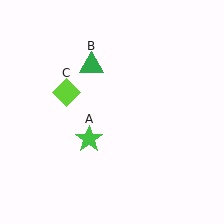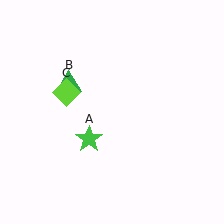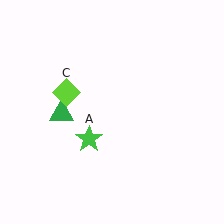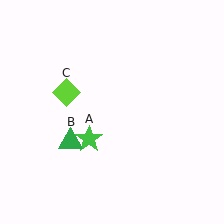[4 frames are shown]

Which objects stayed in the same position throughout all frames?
Green star (object A) and lime diamond (object C) remained stationary.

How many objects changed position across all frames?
1 object changed position: green triangle (object B).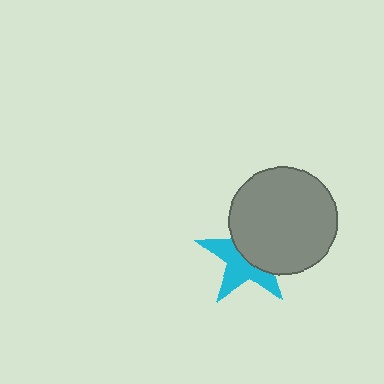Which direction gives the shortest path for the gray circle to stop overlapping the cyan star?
Moving toward the upper-right gives the shortest separation.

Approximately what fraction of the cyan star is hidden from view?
Roughly 50% of the cyan star is hidden behind the gray circle.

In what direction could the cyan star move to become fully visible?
The cyan star could move toward the lower-left. That would shift it out from behind the gray circle entirely.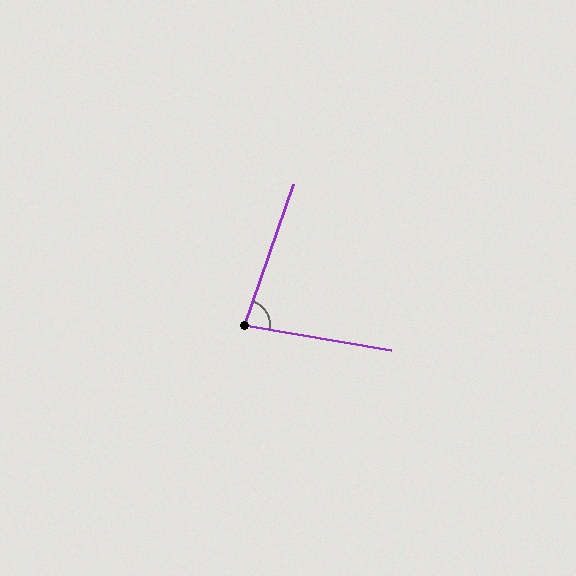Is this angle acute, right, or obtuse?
It is acute.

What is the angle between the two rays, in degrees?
Approximately 81 degrees.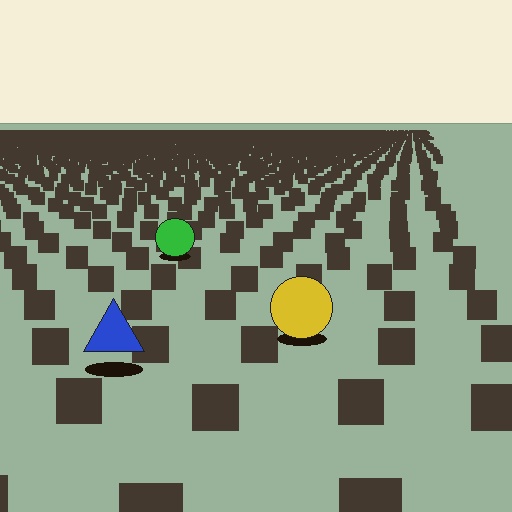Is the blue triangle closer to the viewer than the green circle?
Yes. The blue triangle is closer — you can tell from the texture gradient: the ground texture is coarser near it.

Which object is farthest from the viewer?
The green circle is farthest from the viewer. It appears smaller and the ground texture around it is denser.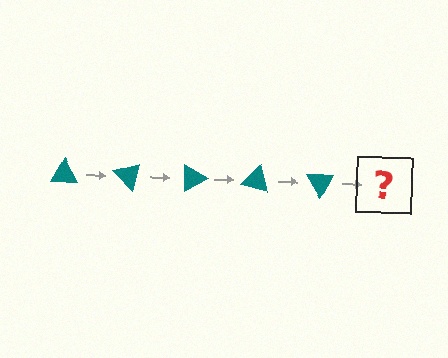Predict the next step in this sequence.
The next step is a teal triangle rotated 225 degrees.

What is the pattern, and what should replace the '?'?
The pattern is that the triangle rotates 45 degrees each step. The '?' should be a teal triangle rotated 225 degrees.